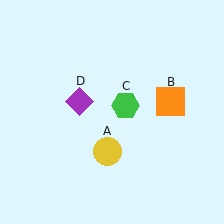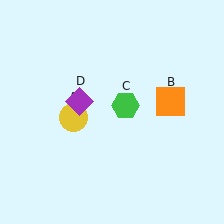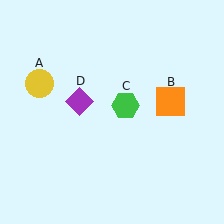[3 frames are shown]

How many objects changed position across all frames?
1 object changed position: yellow circle (object A).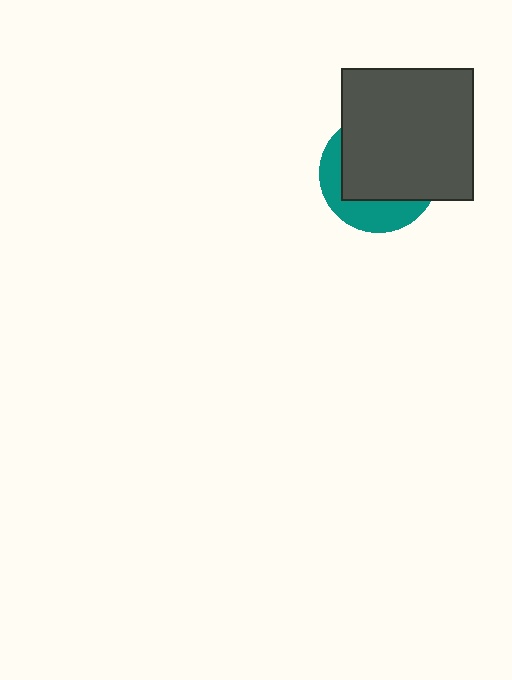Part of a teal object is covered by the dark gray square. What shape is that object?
It is a circle.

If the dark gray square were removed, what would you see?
You would see the complete teal circle.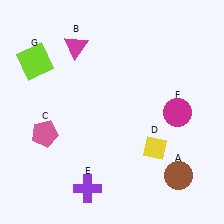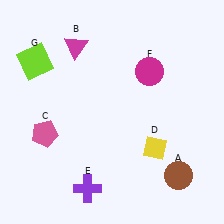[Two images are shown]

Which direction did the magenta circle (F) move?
The magenta circle (F) moved up.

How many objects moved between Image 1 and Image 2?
1 object moved between the two images.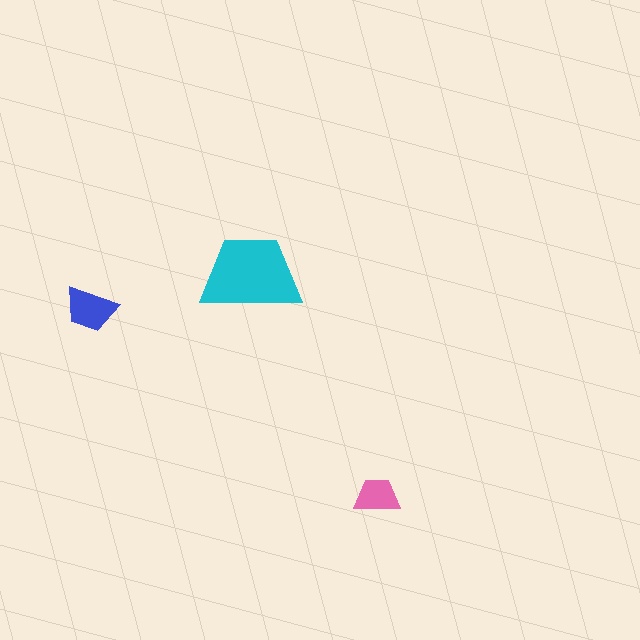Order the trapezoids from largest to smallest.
the cyan one, the blue one, the pink one.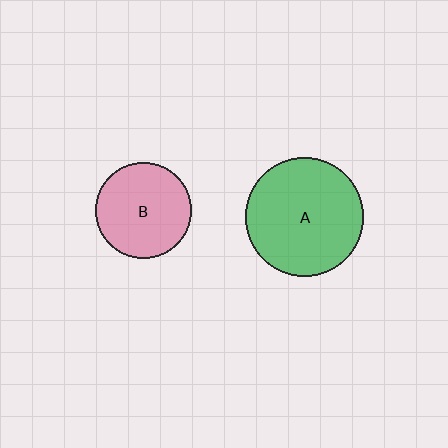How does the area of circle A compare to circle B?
Approximately 1.5 times.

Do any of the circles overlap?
No, none of the circles overlap.